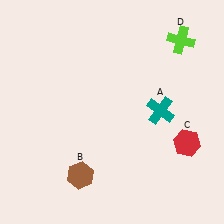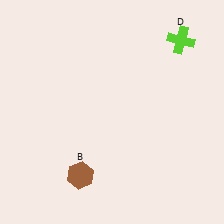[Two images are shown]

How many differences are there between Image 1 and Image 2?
There are 2 differences between the two images.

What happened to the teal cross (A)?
The teal cross (A) was removed in Image 2. It was in the top-right area of Image 1.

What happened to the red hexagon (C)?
The red hexagon (C) was removed in Image 2. It was in the bottom-right area of Image 1.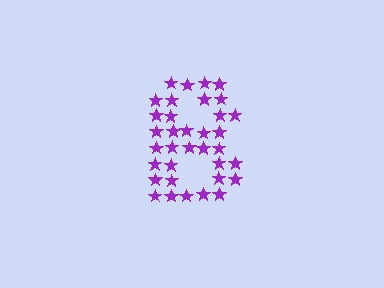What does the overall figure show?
The overall figure shows the digit 8.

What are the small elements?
The small elements are stars.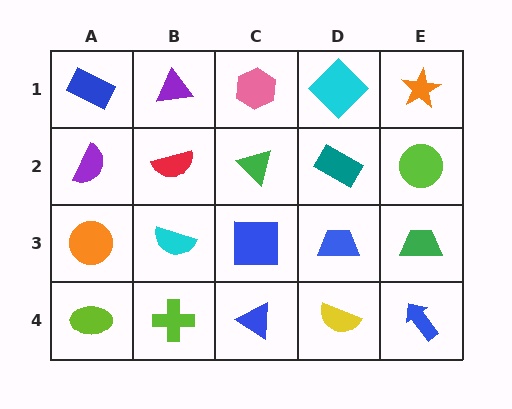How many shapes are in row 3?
5 shapes.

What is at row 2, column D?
A teal rectangle.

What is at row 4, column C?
A blue triangle.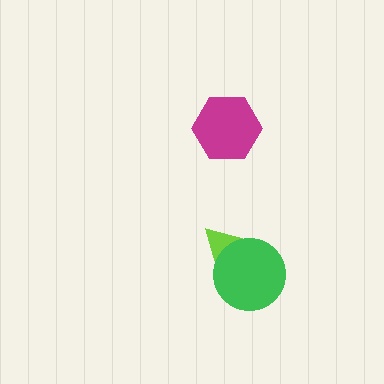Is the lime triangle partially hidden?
Yes, it is partially covered by another shape.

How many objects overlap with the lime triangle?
1 object overlaps with the lime triangle.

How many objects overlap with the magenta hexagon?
0 objects overlap with the magenta hexagon.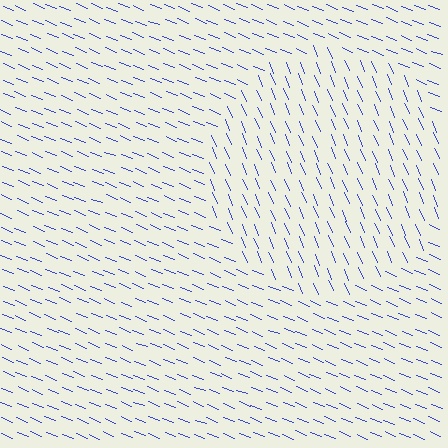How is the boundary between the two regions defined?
The boundary is defined purely by a change in line orientation (approximately 45 degrees difference). All lines are the same color and thickness.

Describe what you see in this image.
The image is filled with small blue line segments. A circle region in the image has lines oriented differently from the surrounding lines, creating a visible texture boundary.